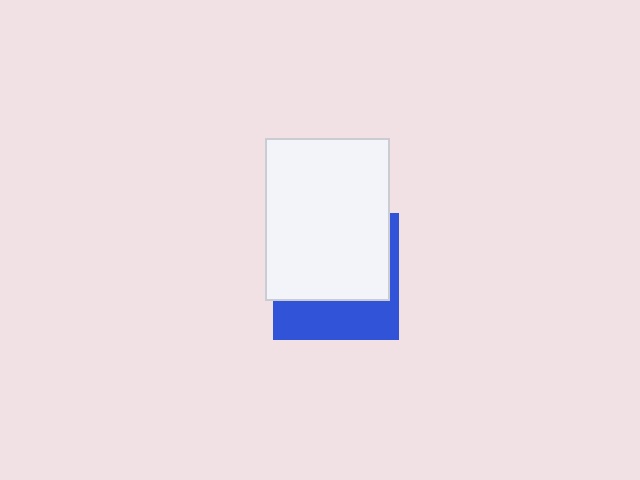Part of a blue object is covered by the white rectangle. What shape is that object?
It is a square.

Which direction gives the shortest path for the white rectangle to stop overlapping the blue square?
Moving up gives the shortest separation.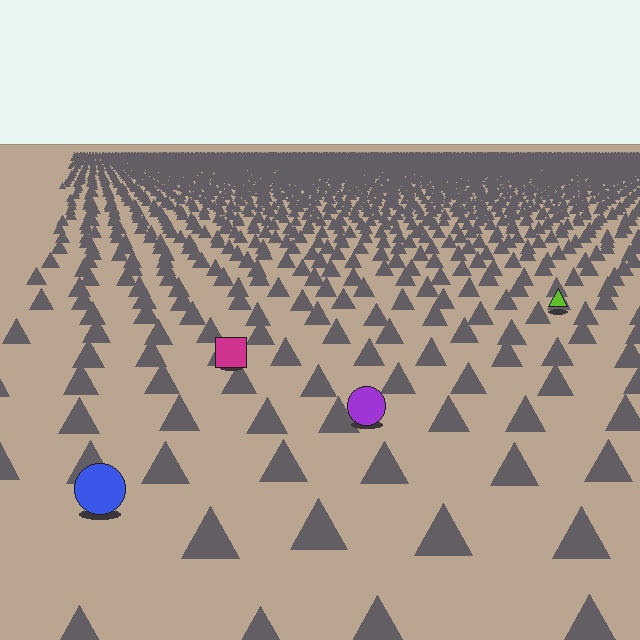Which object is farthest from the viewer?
The lime triangle is farthest from the viewer. It appears smaller and the ground texture around it is denser.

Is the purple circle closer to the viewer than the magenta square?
Yes. The purple circle is closer — you can tell from the texture gradient: the ground texture is coarser near it.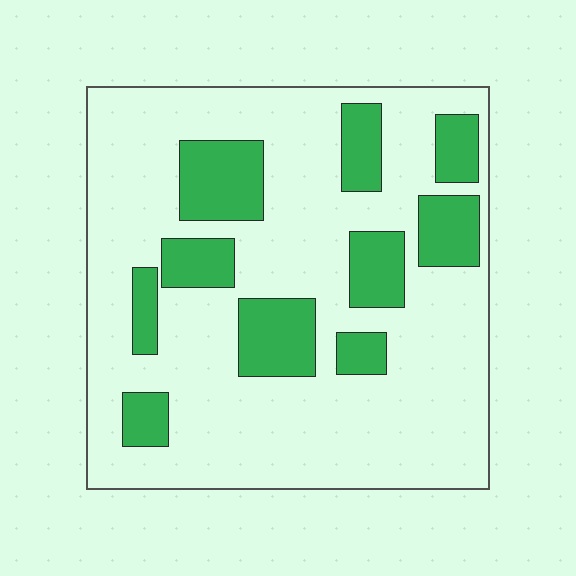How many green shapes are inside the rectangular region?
10.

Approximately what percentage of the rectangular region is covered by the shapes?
Approximately 25%.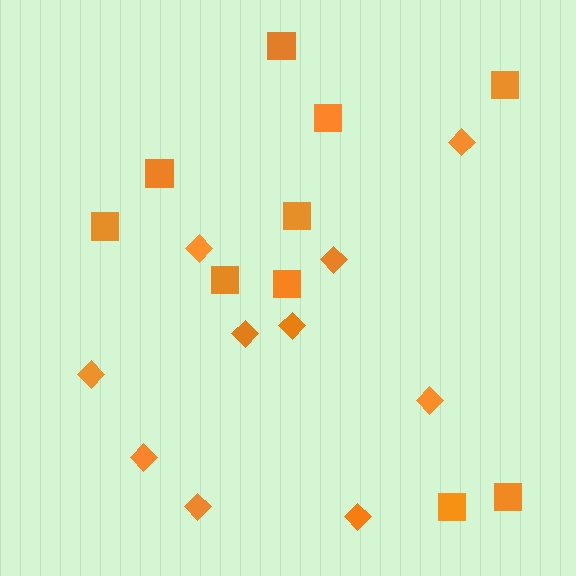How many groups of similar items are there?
There are 2 groups: one group of squares (10) and one group of diamonds (10).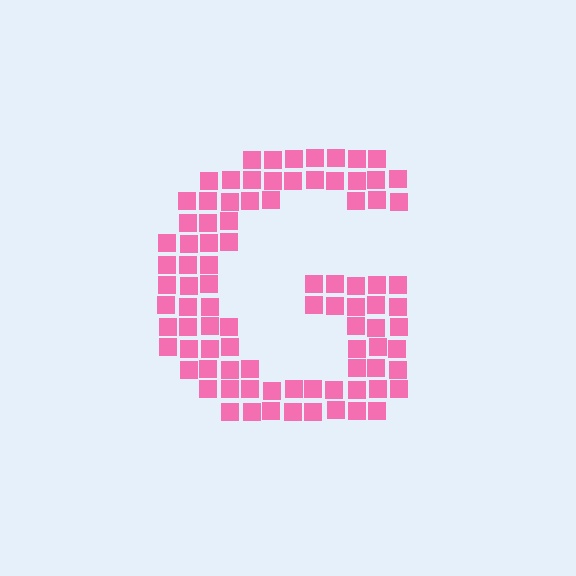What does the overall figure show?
The overall figure shows the letter G.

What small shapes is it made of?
It is made of small squares.